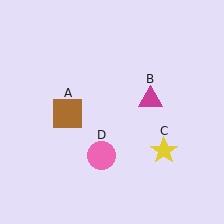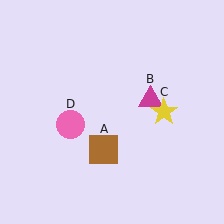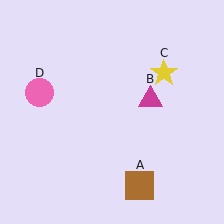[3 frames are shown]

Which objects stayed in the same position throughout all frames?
Magenta triangle (object B) remained stationary.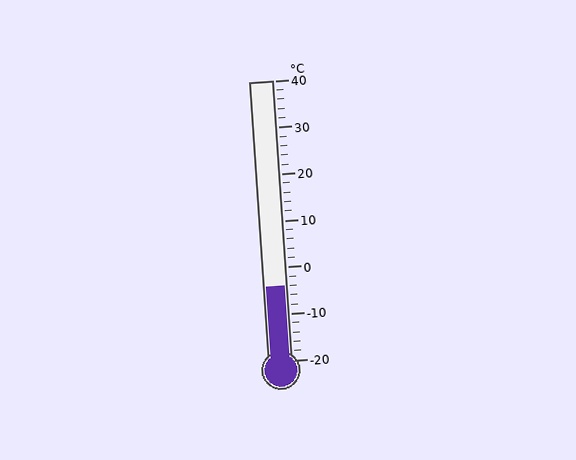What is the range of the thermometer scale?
The thermometer scale ranges from -20°C to 40°C.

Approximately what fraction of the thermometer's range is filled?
The thermometer is filled to approximately 25% of its range.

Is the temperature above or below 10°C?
The temperature is below 10°C.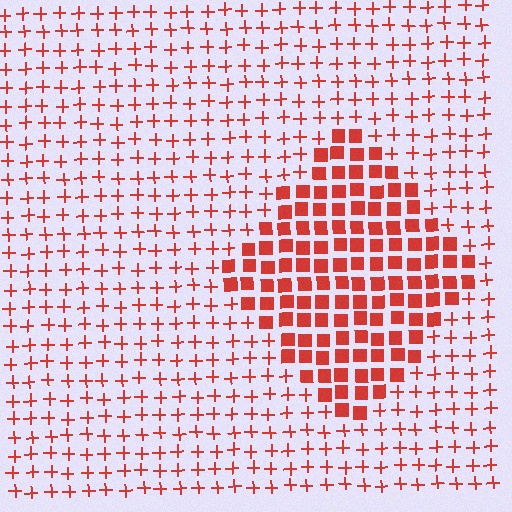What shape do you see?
I see a diamond.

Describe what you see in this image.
The image is filled with small red elements arranged in a uniform grid. A diamond-shaped region contains squares, while the surrounding area contains plus signs. The boundary is defined purely by the change in element shape.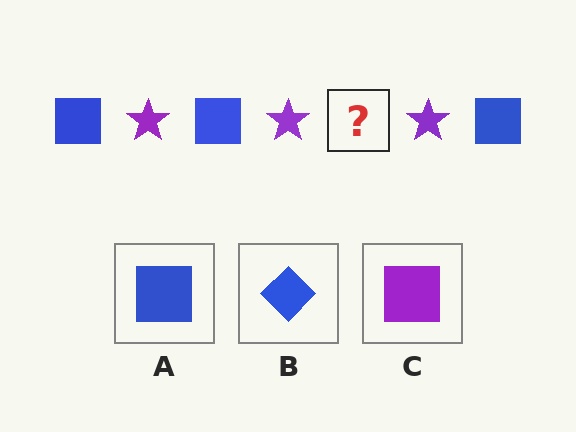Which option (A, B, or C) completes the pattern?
A.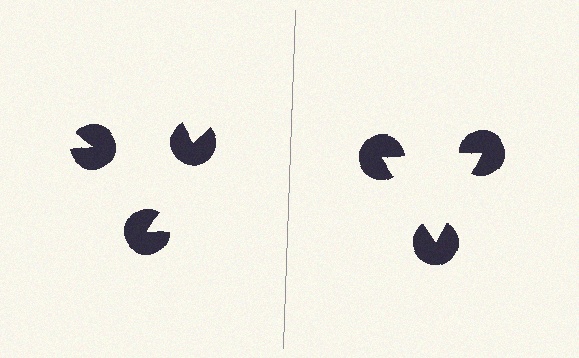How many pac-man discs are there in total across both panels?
6 — 3 on each side.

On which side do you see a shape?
An illusory triangle appears on the right side. On the left side the wedge cuts are rotated, so no coherent shape forms.